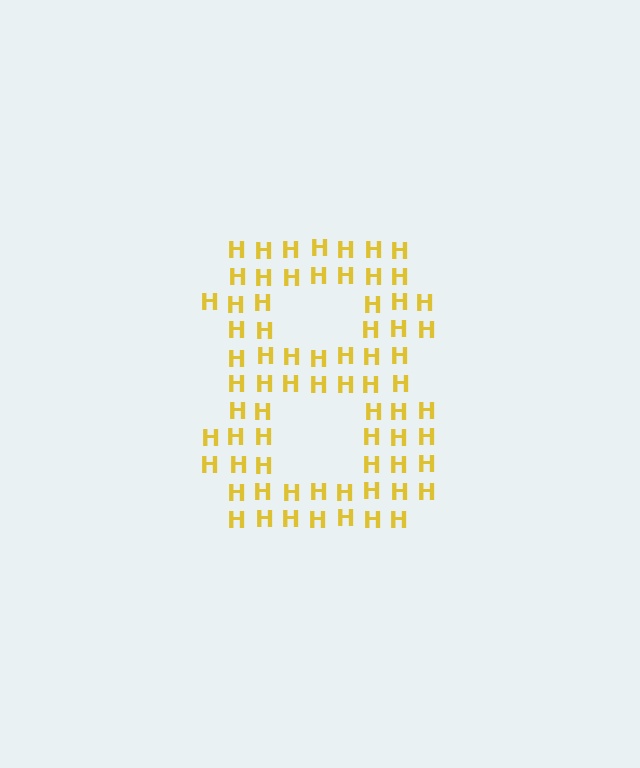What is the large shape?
The large shape is the digit 8.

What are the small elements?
The small elements are letter H's.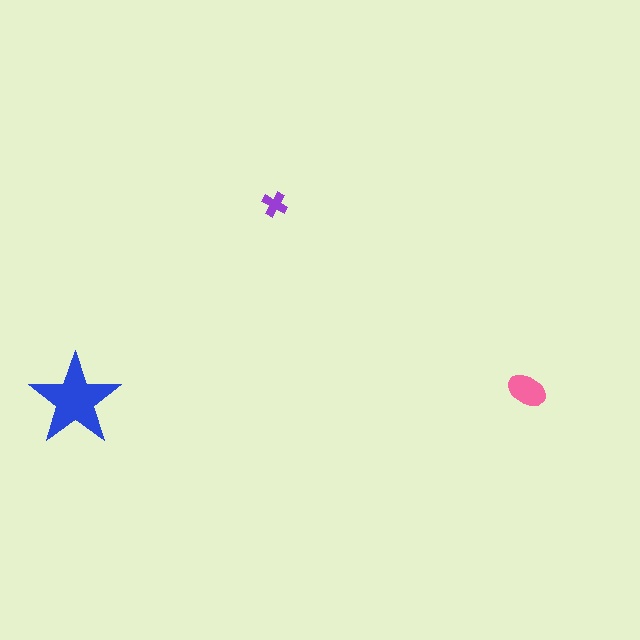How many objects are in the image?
There are 3 objects in the image.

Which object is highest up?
The purple cross is topmost.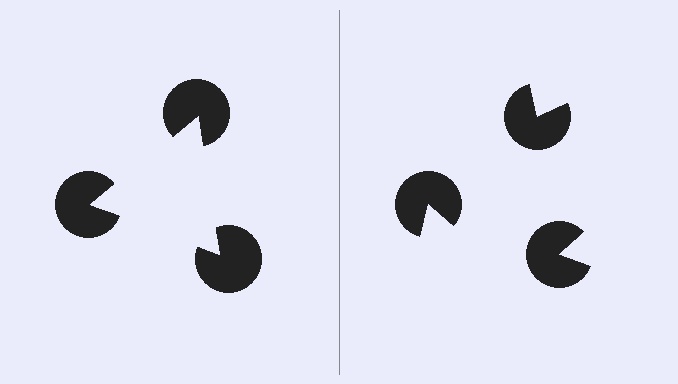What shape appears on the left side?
An illusory triangle.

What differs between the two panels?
The pac-man discs are positioned identically on both sides; only the wedge orientations differ. On the left they align to a triangle; on the right they are misaligned.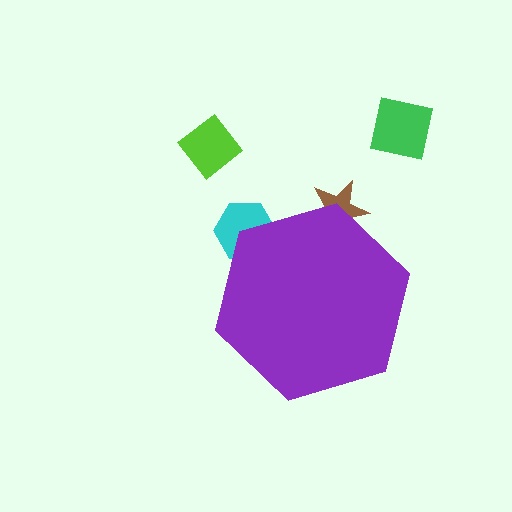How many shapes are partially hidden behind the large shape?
2 shapes are partially hidden.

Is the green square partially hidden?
No, the green square is fully visible.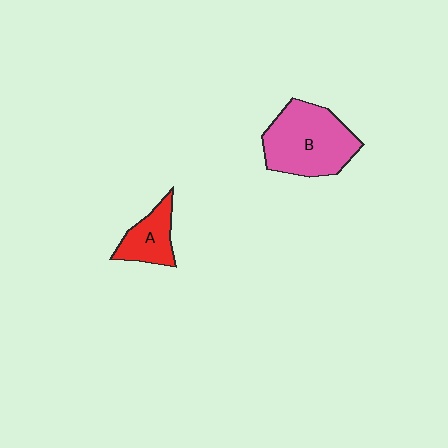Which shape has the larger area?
Shape B (pink).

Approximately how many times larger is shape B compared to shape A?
Approximately 2.1 times.